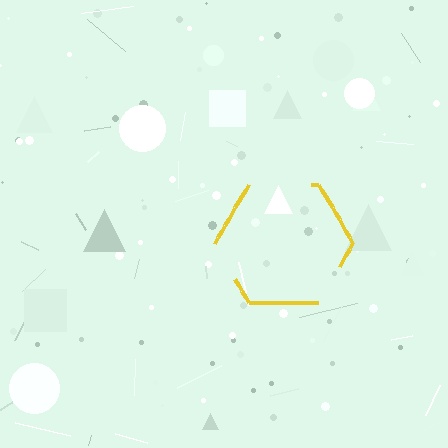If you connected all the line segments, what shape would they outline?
They would outline a hexagon.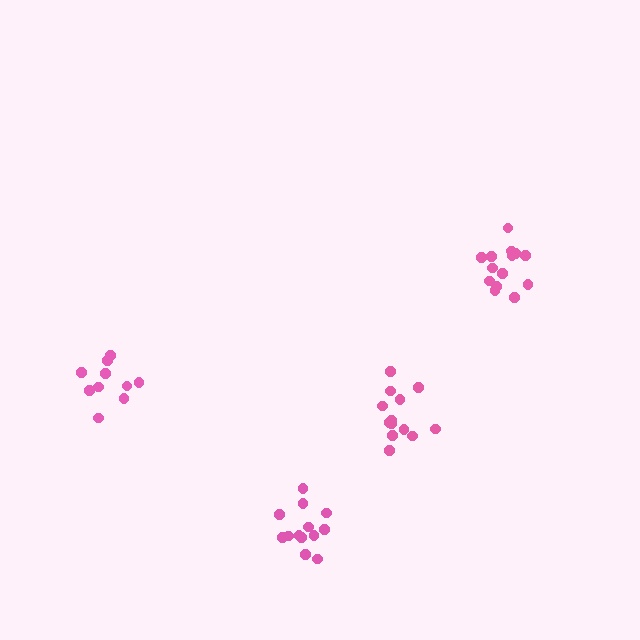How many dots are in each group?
Group 1: 14 dots, Group 2: 10 dots, Group 3: 13 dots, Group 4: 13 dots (50 total).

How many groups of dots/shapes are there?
There are 4 groups.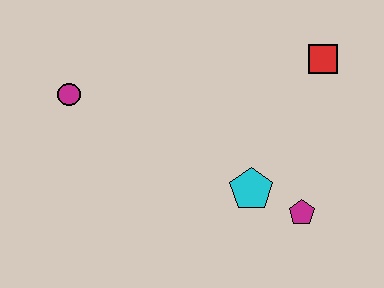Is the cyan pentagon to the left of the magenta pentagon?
Yes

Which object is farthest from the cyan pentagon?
The magenta circle is farthest from the cyan pentagon.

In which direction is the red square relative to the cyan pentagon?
The red square is above the cyan pentagon.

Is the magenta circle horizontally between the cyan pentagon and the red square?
No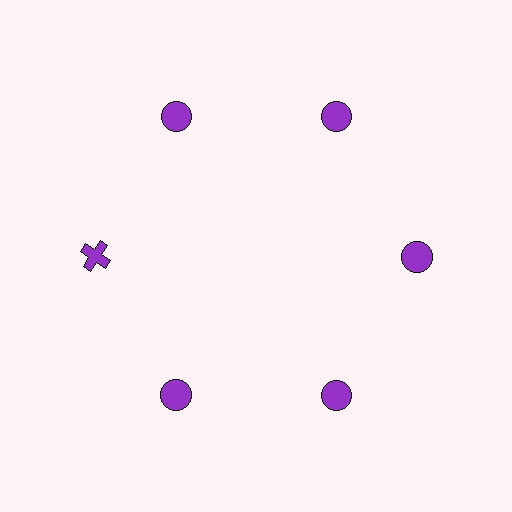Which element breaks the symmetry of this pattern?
The purple cross at roughly the 9 o'clock position breaks the symmetry. All other shapes are purple circles.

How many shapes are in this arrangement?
There are 6 shapes arranged in a ring pattern.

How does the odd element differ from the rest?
It has a different shape: cross instead of circle.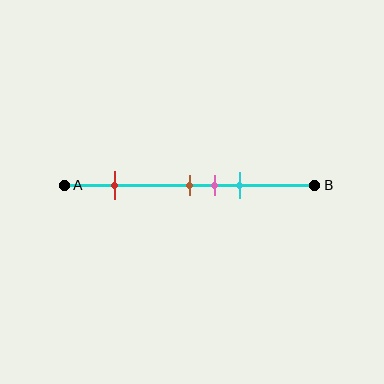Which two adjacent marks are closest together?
The brown and pink marks are the closest adjacent pair.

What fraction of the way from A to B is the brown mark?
The brown mark is approximately 50% (0.5) of the way from A to B.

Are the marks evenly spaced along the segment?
No, the marks are not evenly spaced.